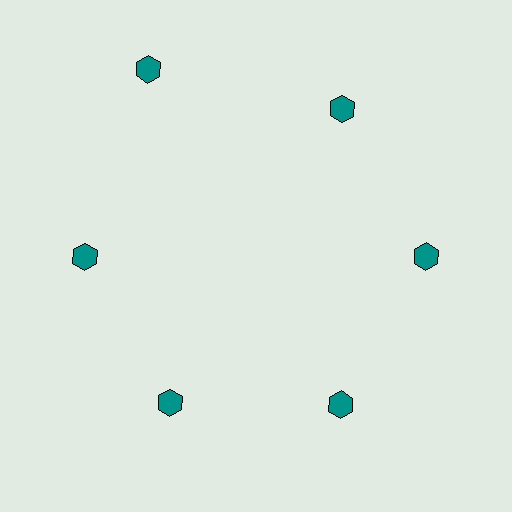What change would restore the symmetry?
The symmetry would be restored by moving it inward, back onto the ring so that all 6 hexagons sit at equal angles and equal distance from the center.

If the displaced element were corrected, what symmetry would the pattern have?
It would have 6-fold rotational symmetry — the pattern would map onto itself every 60 degrees.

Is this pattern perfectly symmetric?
No. The 6 teal hexagons are arranged in a ring, but one element near the 11 o'clock position is pushed outward from the center, breaking the 6-fold rotational symmetry.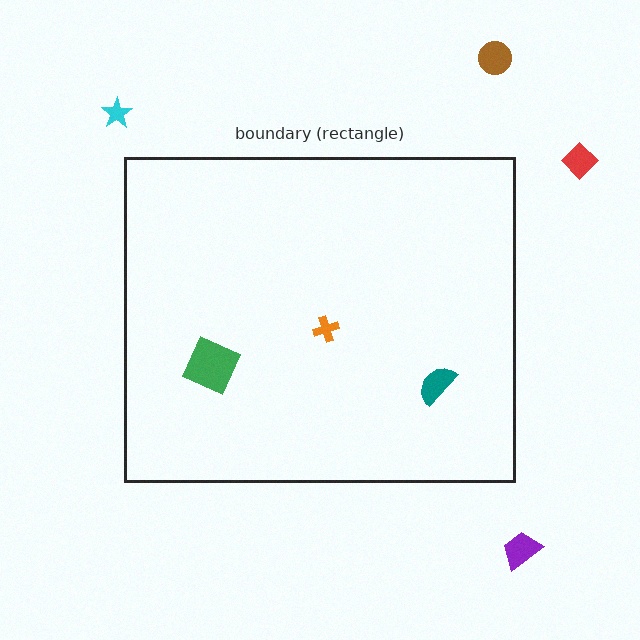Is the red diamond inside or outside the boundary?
Outside.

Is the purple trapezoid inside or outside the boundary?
Outside.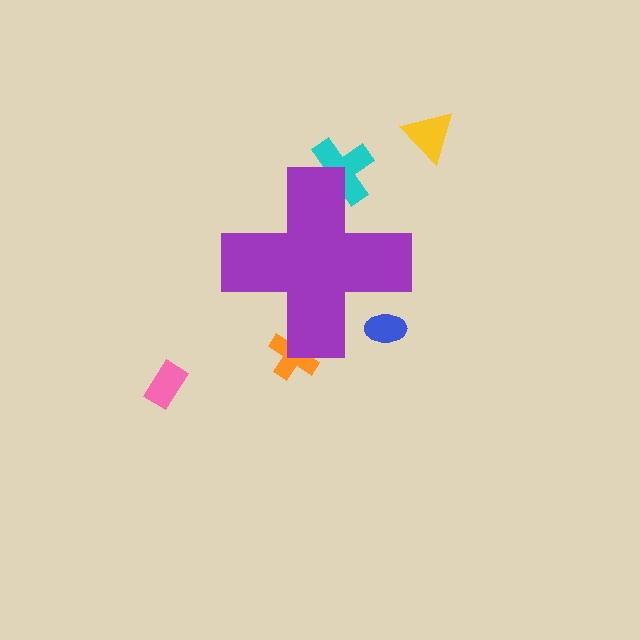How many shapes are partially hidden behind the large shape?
3 shapes are partially hidden.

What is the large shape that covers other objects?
A purple cross.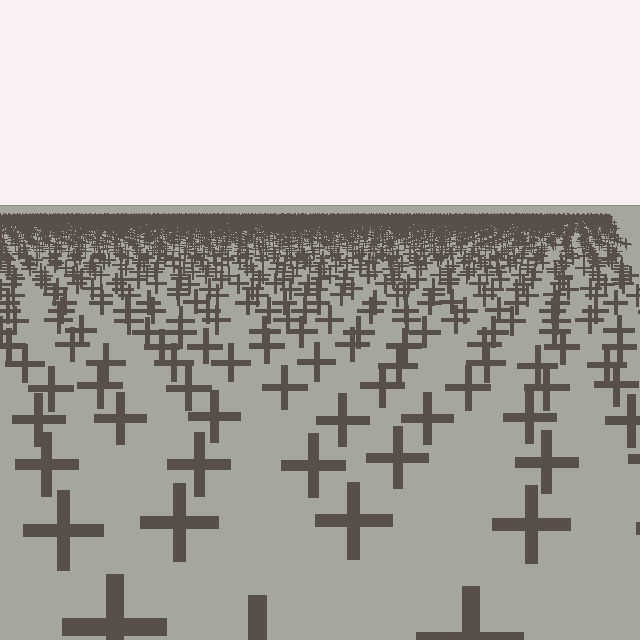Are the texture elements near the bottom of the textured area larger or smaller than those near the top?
Larger. Near the bottom, elements are closer to the viewer and appear at a bigger on-screen size.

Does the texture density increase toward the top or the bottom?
Density increases toward the top.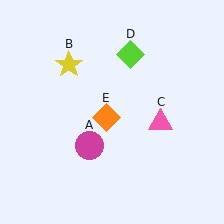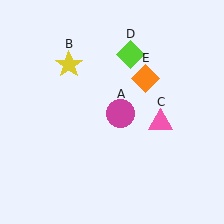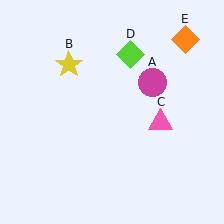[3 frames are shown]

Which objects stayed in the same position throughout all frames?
Yellow star (object B) and pink triangle (object C) and lime diamond (object D) remained stationary.